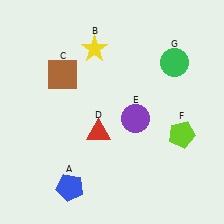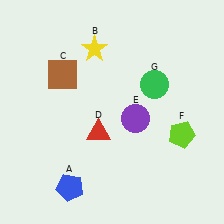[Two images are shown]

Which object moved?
The green circle (G) moved down.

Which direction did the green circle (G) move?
The green circle (G) moved down.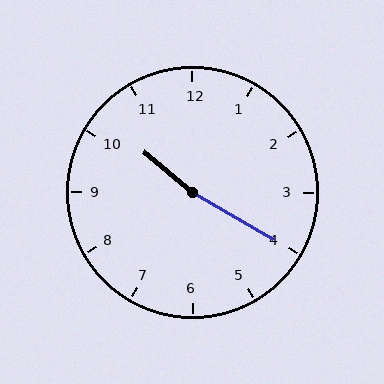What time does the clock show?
10:20.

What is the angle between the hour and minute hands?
Approximately 170 degrees.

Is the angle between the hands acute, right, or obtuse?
It is obtuse.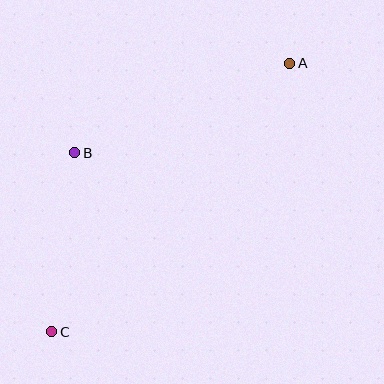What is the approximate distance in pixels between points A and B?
The distance between A and B is approximately 233 pixels.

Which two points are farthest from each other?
Points A and C are farthest from each other.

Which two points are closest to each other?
Points B and C are closest to each other.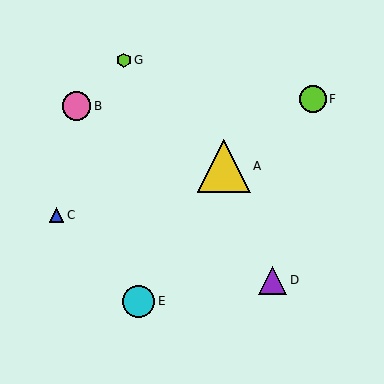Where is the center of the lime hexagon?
The center of the lime hexagon is at (124, 60).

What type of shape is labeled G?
Shape G is a lime hexagon.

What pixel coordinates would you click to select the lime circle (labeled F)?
Click at (313, 99) to select the lime circle F.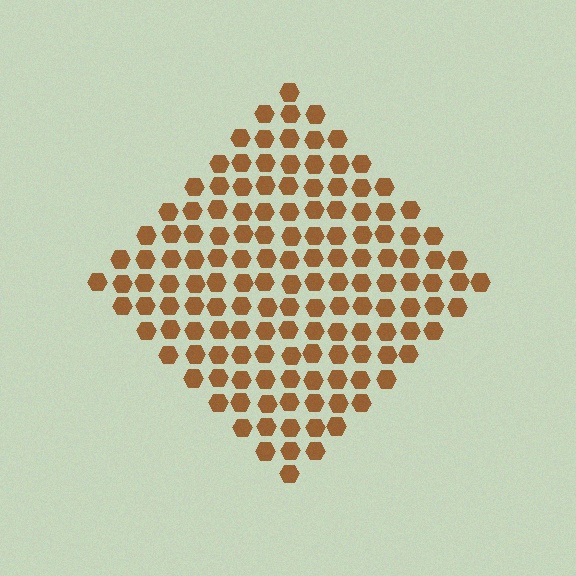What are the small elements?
The small elements are hexagons.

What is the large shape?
The large shape is a diamond.